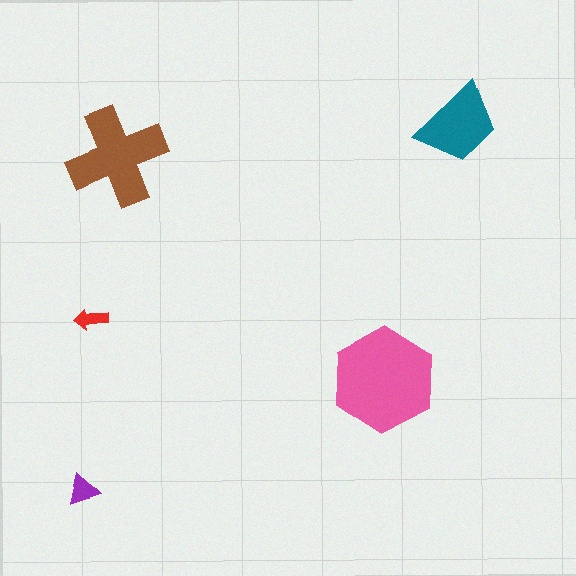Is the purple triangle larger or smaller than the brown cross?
Smaller.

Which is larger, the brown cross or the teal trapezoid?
The brown cross.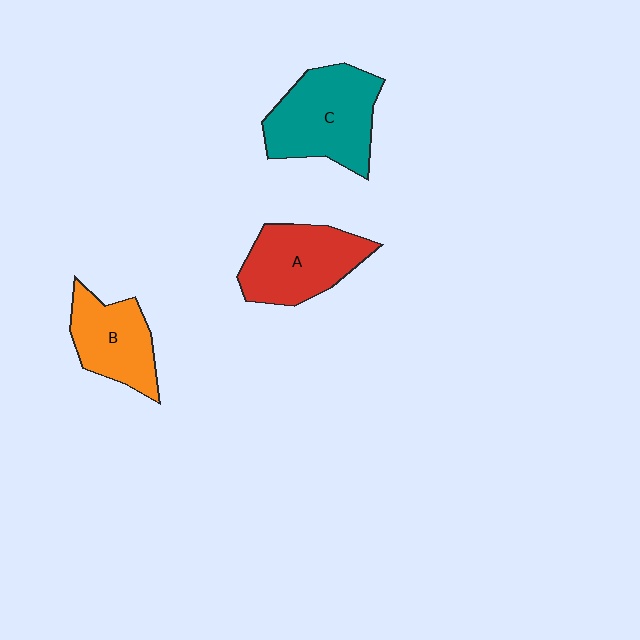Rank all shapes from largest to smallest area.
From largest to smallest: C (teal), A (red), B (orange).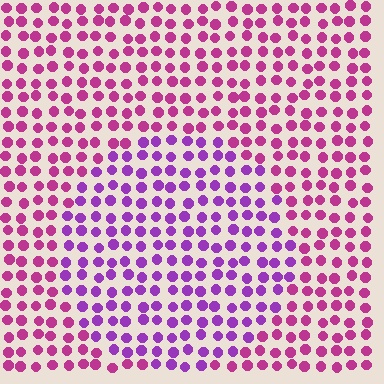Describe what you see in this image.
The image is filled with small magenta elements in a uniform arrangement. A circle-shaped region is visible where the elements are tinted to a slightly different hue, forming a subtle color boundary.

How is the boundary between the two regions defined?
The boundary is defined purely by a slight shift in hue (about 35 degrees). Spacing, size, and orientation are identical on both sides.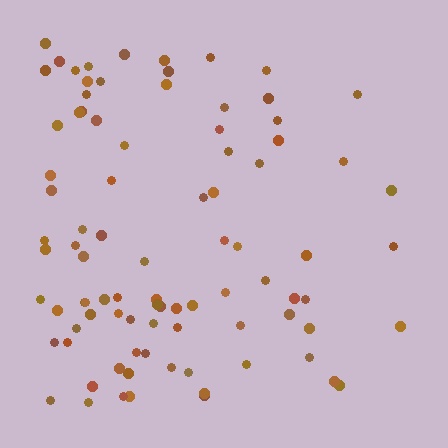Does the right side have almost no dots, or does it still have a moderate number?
Still a moderate number, just noticeably fewer than the left.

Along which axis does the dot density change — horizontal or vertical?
Horizontal.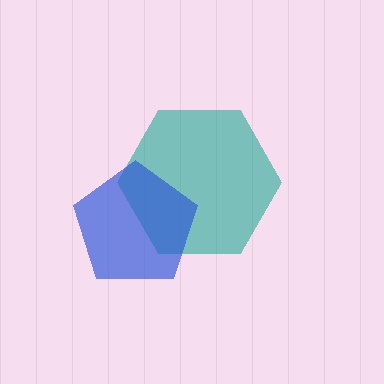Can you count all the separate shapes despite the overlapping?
Yes, there are 2 separate shapes.